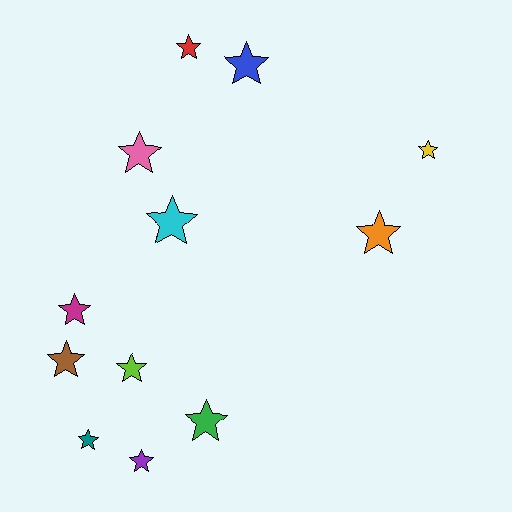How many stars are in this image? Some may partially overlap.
There are 12 stars.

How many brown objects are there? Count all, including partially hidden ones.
There is 1 brown object.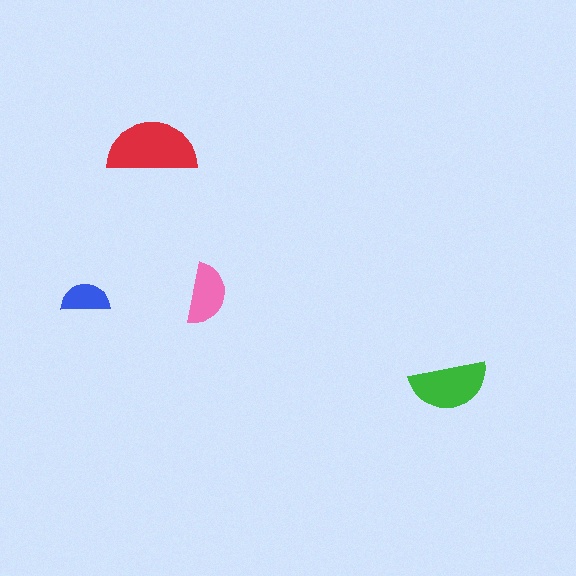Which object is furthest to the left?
The blue semicircle is leftmost.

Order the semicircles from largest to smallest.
the red one, the green one, the pink one, the blue one.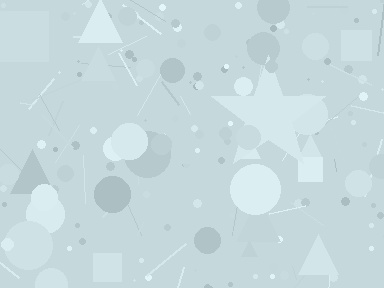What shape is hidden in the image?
A star is hidden in the image.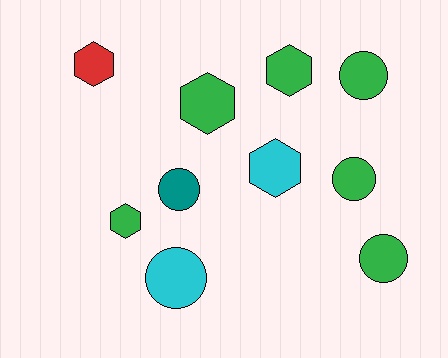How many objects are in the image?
There are 10 objects.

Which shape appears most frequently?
Hexagon, with 5 objects.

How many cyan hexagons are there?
There is 1 cyan hexagon.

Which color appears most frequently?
Green, with 6 objects.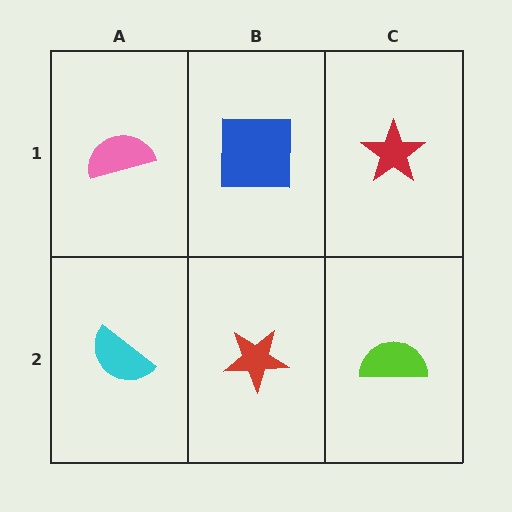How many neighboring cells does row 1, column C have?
2.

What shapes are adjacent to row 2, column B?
A blue square (row 1, column B), a cyan semicircle (row 2, column A), a lime semicircle (row 2, column C).